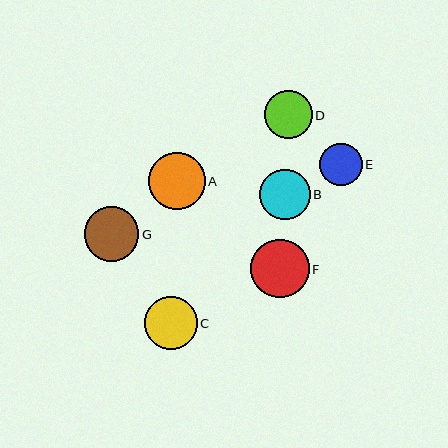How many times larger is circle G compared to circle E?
Circle G is approximately 1.3 times the size of circle E.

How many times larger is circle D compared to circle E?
Circle D is approximately 1.1 times the size of circle E.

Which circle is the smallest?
Circle E is the smallest with a size of approximately 42 pixels.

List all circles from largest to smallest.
From largest to smallest: F, A, G, C, B, D, E.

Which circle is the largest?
Circle F is the largest with a size of approximately 58 pixels.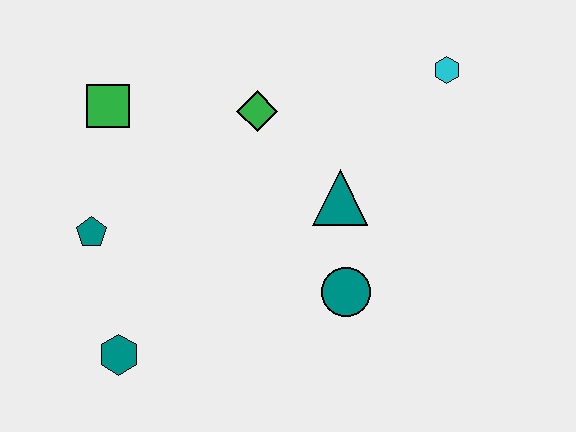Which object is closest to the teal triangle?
The teal circle is closest to the teal triangle.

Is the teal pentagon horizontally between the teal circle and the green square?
No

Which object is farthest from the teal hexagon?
The cyan hexagon is farthest from the teal hexagon.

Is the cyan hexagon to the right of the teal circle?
Yes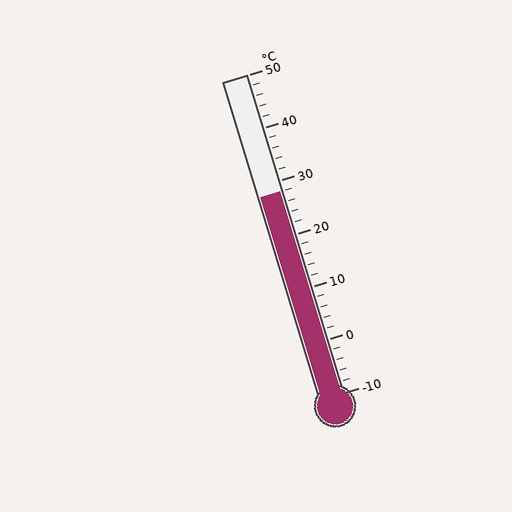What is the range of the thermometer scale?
The thermometer scale ranges from -10°C to 50°C.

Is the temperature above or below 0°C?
The temperature is above 0°C.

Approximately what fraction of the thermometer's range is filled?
The thermometer is filled to approximately 65% of its range.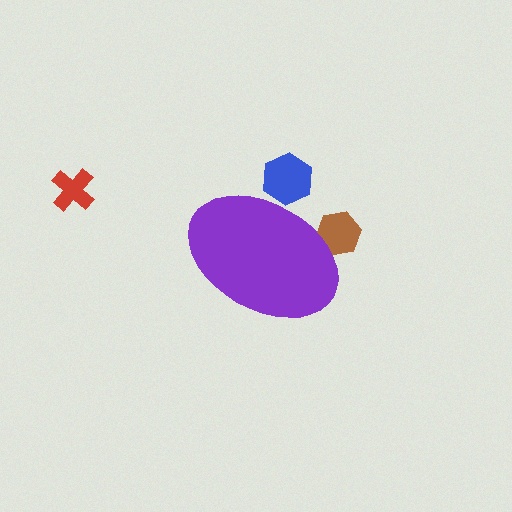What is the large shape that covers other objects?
A purple ellipse.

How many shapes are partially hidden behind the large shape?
2 shapes are partially hidden.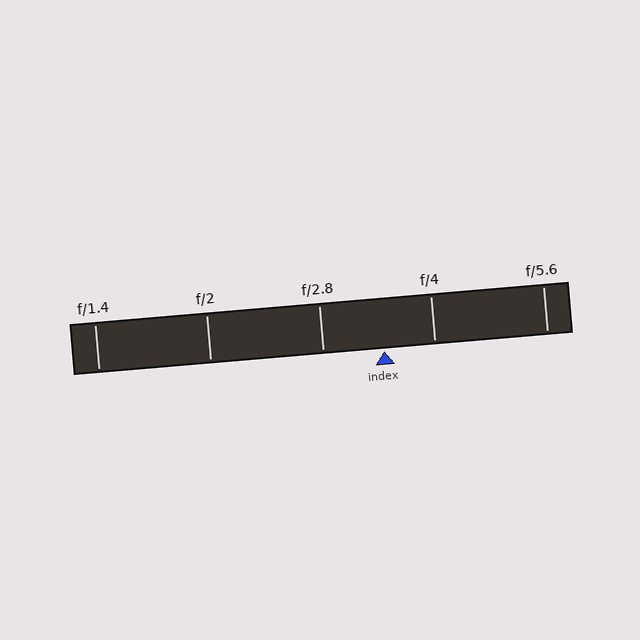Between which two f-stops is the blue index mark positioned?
The index mark is between f/2.8 and f/4.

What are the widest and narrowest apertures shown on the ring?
The widest aperture shown is f/1.4 and the narrowest is f/5.6.